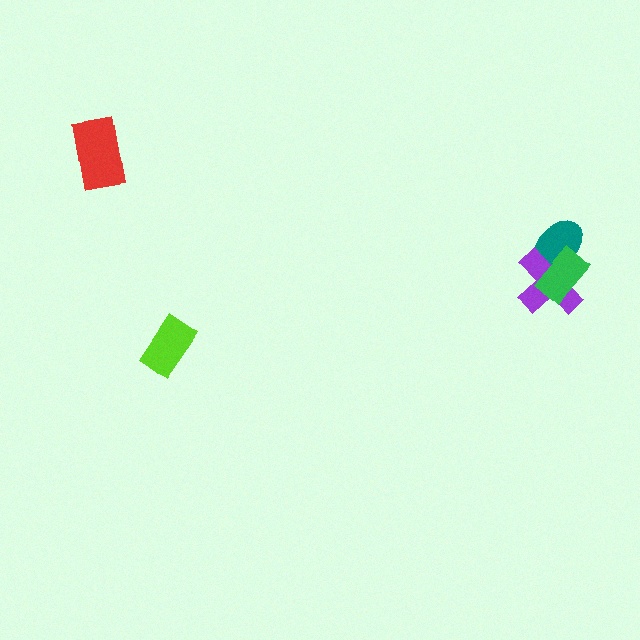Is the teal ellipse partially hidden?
Yes, it is partially covered by another shape.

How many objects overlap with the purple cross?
2 objects overlap with the purple cross.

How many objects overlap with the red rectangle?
0 objects overlap with the red rectangle.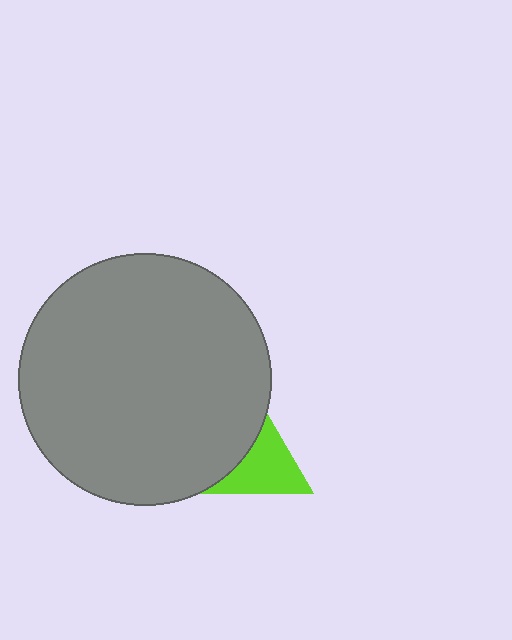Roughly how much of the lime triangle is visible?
About half of it is visible (roughly 53%).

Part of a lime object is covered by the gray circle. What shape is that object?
It is a triangle.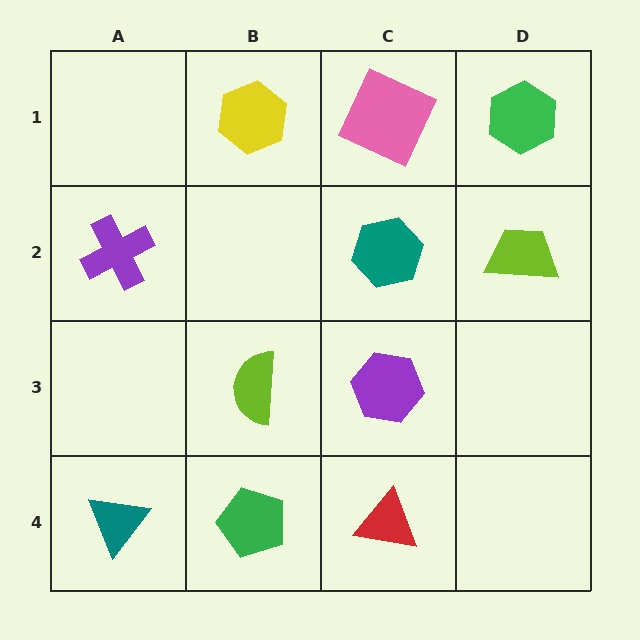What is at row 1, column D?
A green hexagon.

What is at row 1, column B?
A yellow hexagon.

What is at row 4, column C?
A red triangle.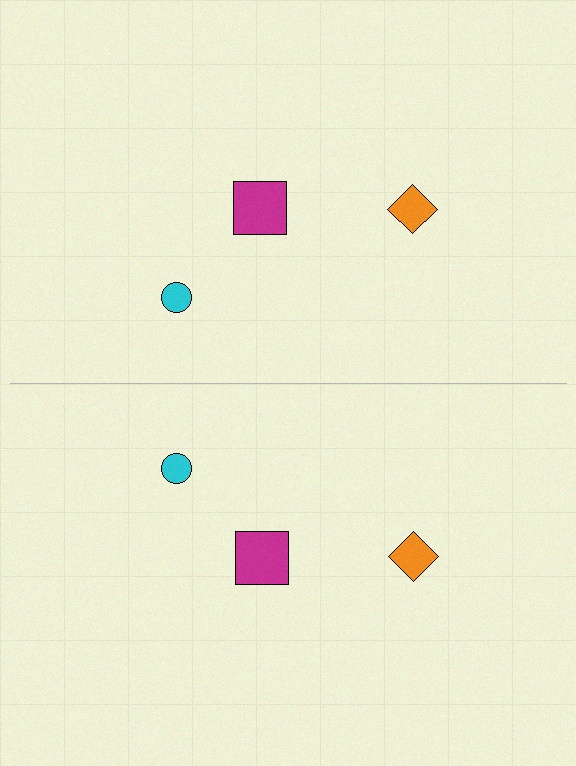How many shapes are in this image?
There are 6 shapes in this image.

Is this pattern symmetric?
Yes, this pattern has bilateral (reflection) symmetry.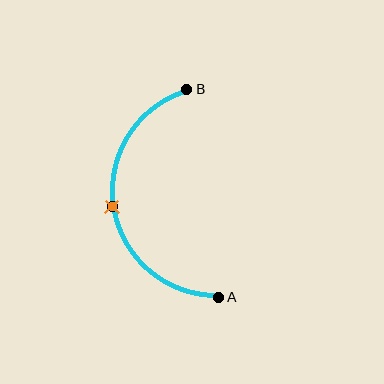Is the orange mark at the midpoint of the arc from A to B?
Yes. The orange mark lies on the arc at equal arc-length from both A and B — it is the arc midpoint.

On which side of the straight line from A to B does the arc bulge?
The arc bulges to the left of the straight line connecting A and B.